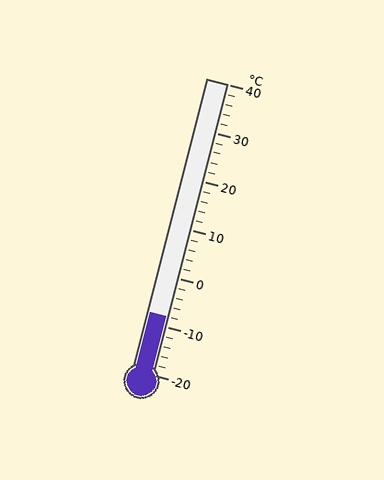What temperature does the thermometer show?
The thermometer shows approximately -8°C.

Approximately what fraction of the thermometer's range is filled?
The thermometer is filled to approximately 20% of its range.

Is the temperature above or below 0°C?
The temperature is below 0°C.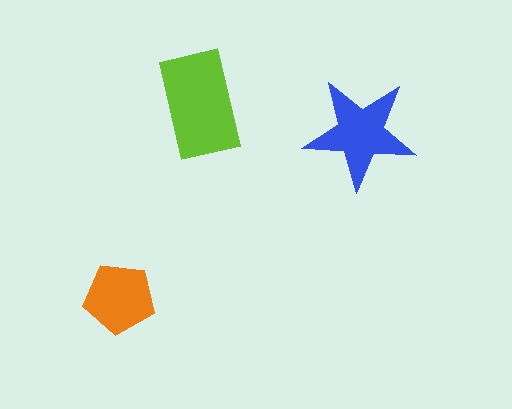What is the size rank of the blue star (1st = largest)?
2nd.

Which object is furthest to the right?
The blue star is rightmost.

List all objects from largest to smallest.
The lime rectangle, the blue star, the orange pentagon.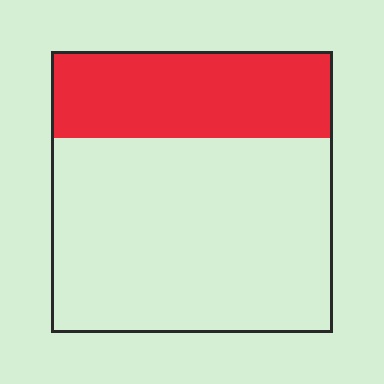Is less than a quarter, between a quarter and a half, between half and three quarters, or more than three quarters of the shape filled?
Between a quarter and a half.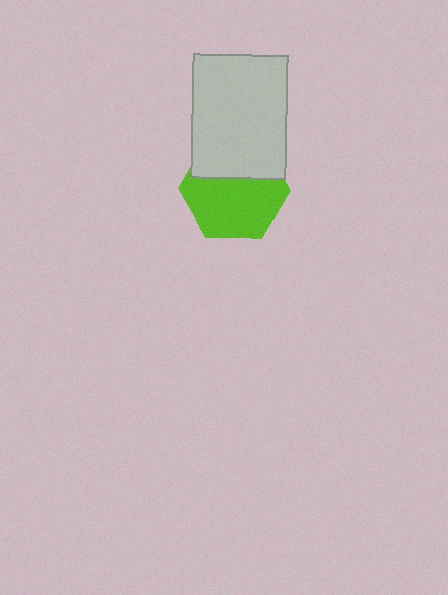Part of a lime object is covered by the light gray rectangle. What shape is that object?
It is a hexagon.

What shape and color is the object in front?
The object in front is a light gray rectangle.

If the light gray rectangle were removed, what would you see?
You would see the complete lime hexagon.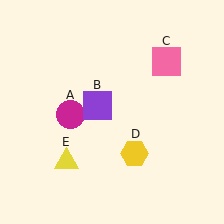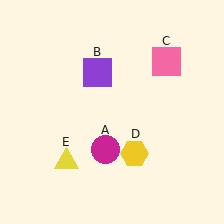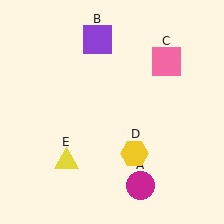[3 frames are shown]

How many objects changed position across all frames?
2 objects changed position: magenta circle (object A), purple square (object B).